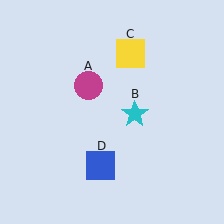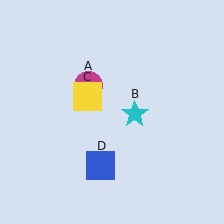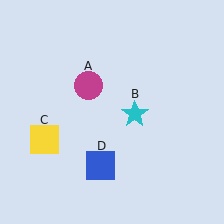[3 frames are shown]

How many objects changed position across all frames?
1 object changed position: yellow square (object C).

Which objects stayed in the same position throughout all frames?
Magenta circle (object A) and cyan star (object B) and blue square (object D) remained stationary.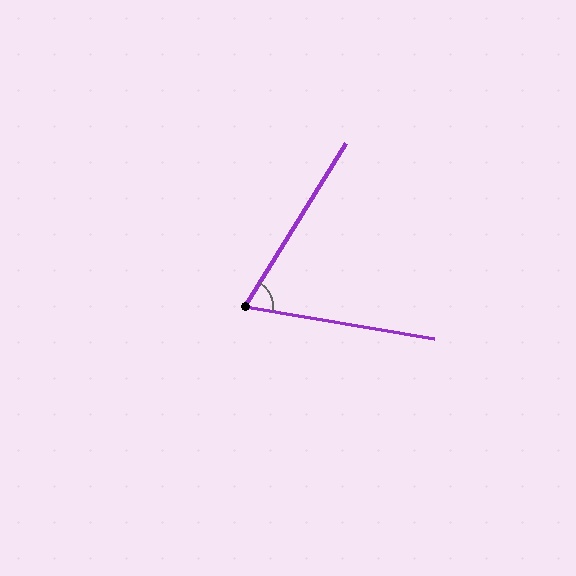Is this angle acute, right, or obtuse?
It is acute.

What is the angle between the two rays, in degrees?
Approximately 68 degrees.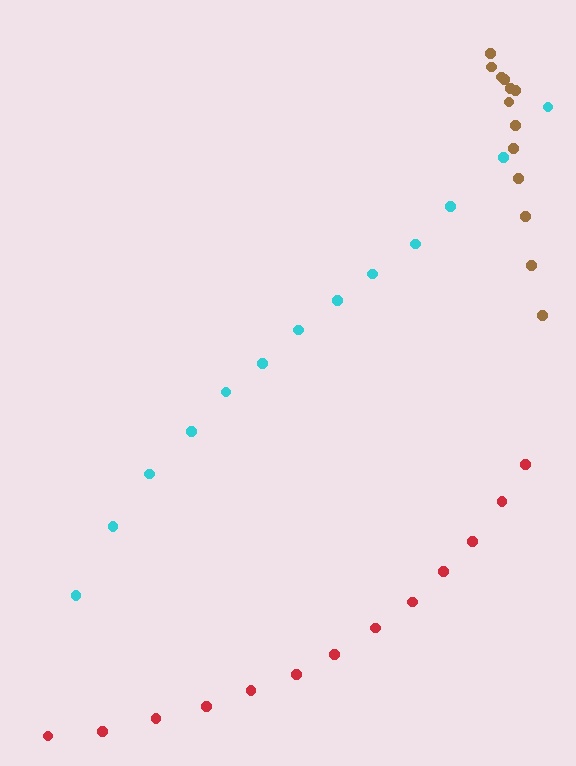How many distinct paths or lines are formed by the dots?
There are 3 distinct paths.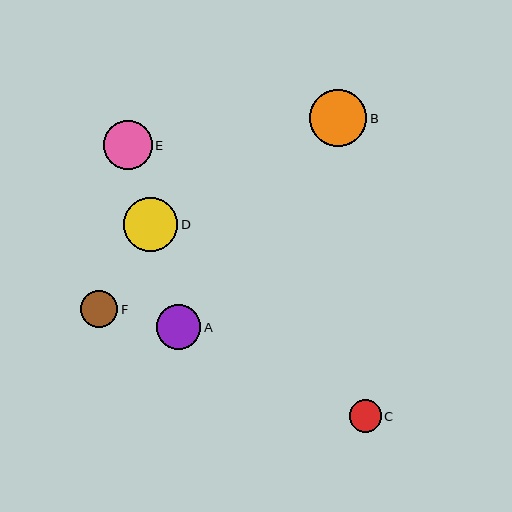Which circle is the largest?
Circle B is the largest with a size of approximately 57 pixels.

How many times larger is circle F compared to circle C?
Circle F is approximately 1.1 times the size of circle C.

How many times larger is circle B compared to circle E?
Circle B is approximately 1.2 times the size of circle E.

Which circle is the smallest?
Circle C is the smallest with a size of approximately 32 pixels.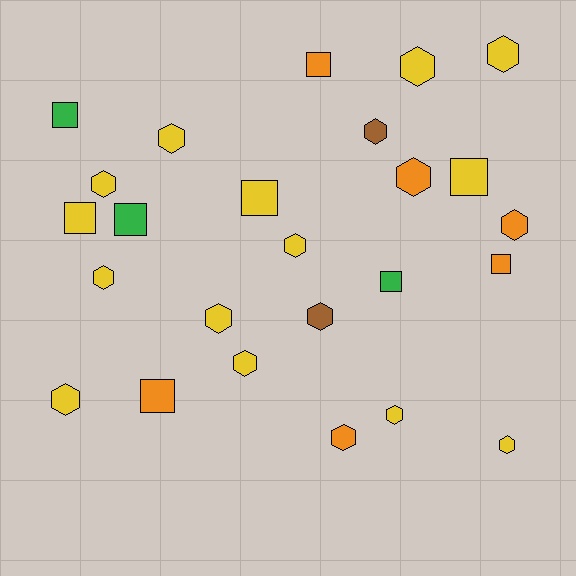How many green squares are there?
There are 3 green squares.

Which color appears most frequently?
Yellow, with 14 objects.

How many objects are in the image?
There are 25 objects.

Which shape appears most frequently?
Hexagon, with 16 objects.